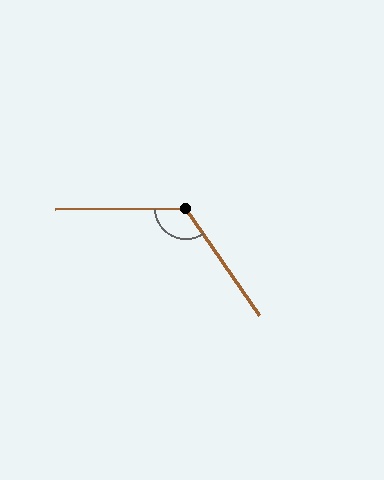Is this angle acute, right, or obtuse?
It is obtuse.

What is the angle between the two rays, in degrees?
Approximately 124 degrees.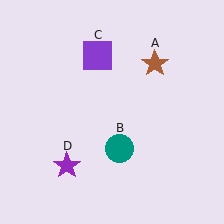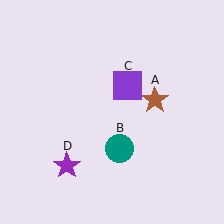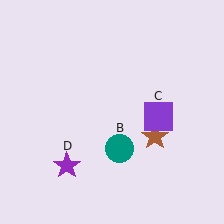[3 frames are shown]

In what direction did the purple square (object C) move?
The purple square (object C) moved down and to the right.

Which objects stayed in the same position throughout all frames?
Teal circle (object B) and purple star (object D) remained stationary.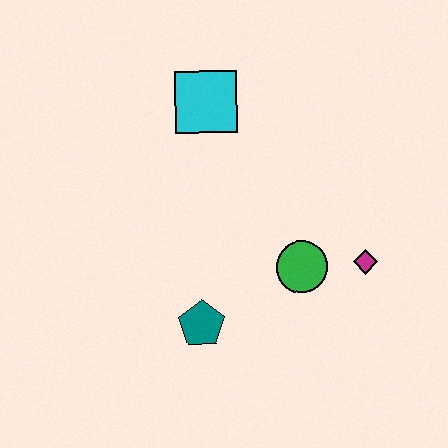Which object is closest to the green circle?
The magenta diamond is closest to the green circle.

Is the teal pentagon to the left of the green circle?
Yes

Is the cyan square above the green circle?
Yes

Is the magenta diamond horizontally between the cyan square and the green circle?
No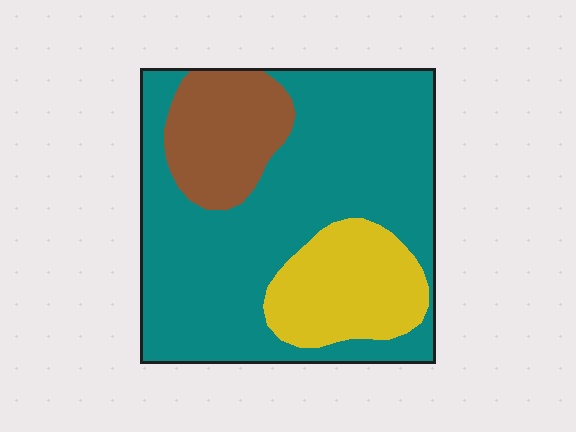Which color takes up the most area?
Teal, at roughly 65%.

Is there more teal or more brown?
Teal.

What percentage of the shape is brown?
Brown takes up about one sixth (1/6) of the shape.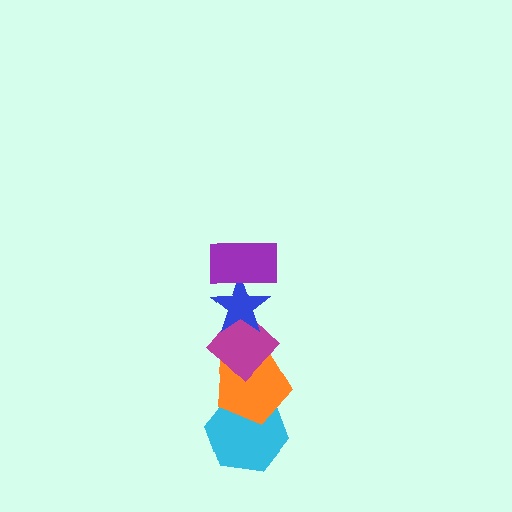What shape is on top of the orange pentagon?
The magenta diamond is on top of the orange pentagon.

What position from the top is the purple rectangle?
The purple rectangle is 1st from the top.